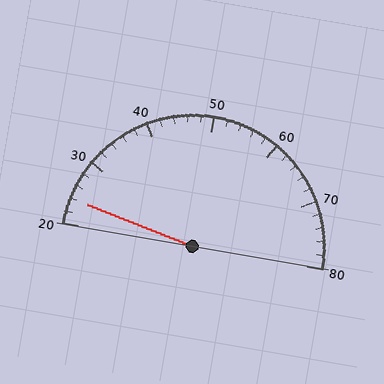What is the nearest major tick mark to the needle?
The nearest major tick mark is 20.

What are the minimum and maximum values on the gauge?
The gauge ranges from 20 to 80.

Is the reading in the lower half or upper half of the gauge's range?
The reading is in the lower half of the range (20 to 80).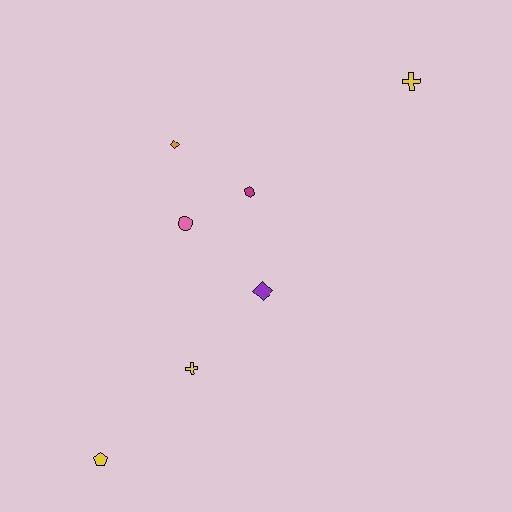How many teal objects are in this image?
There are no teal objects.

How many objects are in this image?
There are 7 objects.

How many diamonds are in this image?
There are 2 diamonds.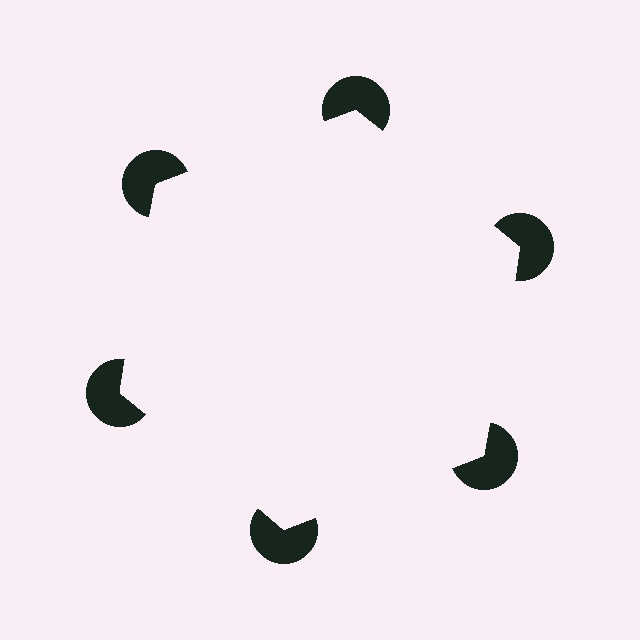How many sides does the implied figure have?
6 sides.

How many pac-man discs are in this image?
There are 6 — one at each vertex of the illusory hexagon.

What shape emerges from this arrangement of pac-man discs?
An illusory hexagon — its edges are inferred from the aligned wedge cuts in the pac-man discs, not physically drawn.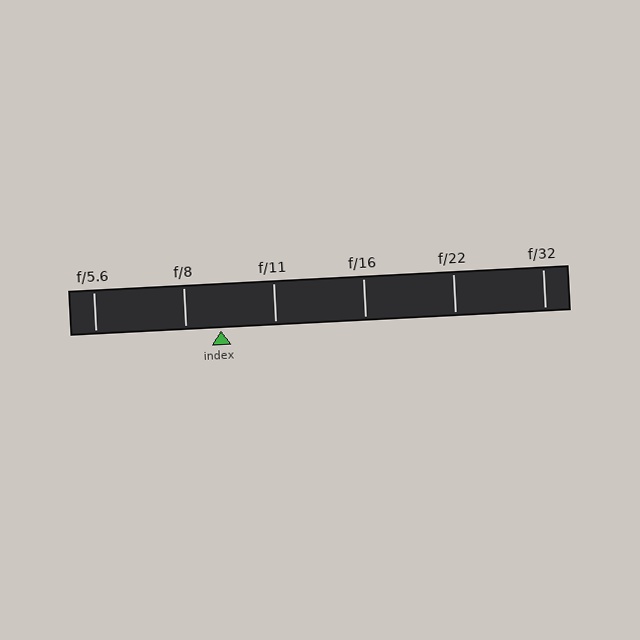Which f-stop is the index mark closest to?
The index mark is closest to f/8.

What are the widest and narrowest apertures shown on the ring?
The widest aperture shown is f/5.6 and the narrowest is f/32.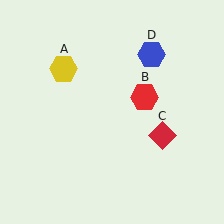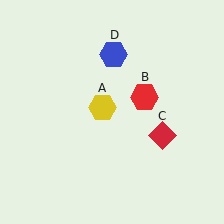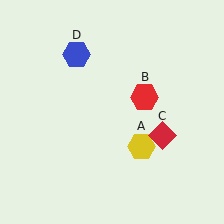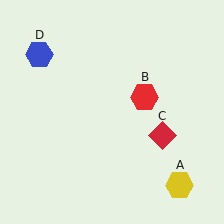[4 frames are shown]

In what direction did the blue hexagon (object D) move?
The blue hexagon (object D) moved left.